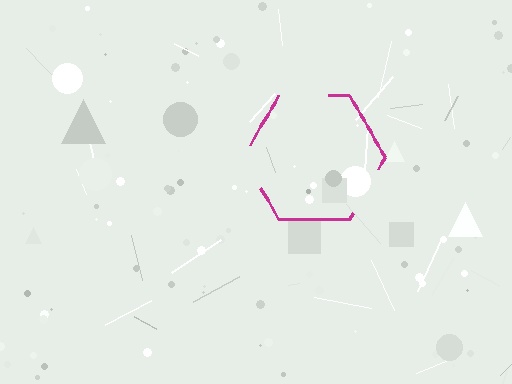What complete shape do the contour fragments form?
The contour fragments form a hexagon.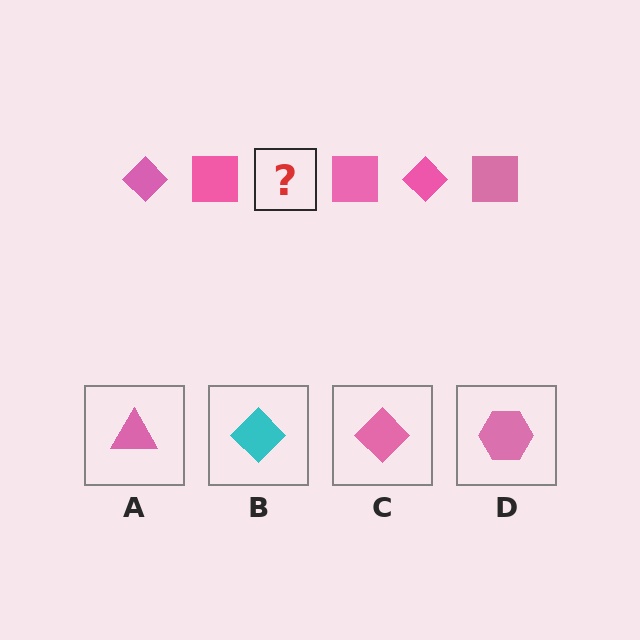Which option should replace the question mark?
Option C.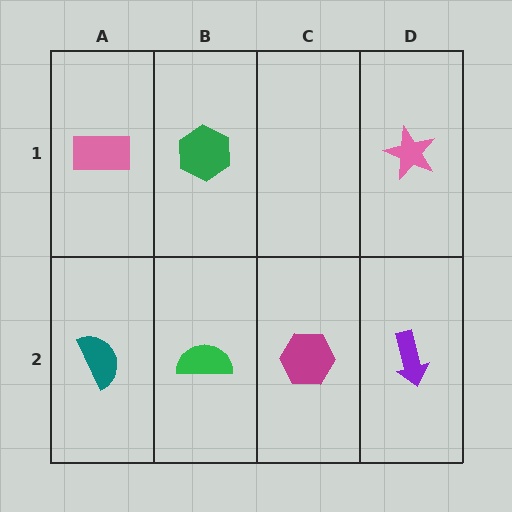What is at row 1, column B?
A green hexagon.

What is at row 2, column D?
A purple arrow.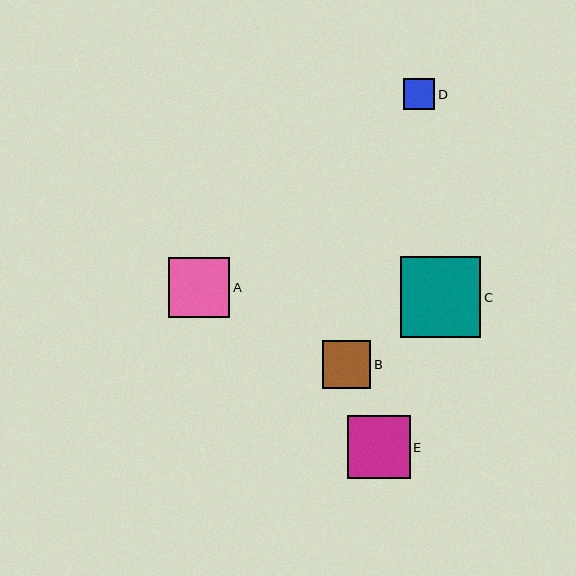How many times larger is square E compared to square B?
Square E is approximately 1.3 times the size of square B.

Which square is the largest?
Square C is the largest with a size of approximately 81 pixels.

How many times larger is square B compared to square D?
Square B is approximately 1.6 times the size of square D.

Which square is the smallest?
Square D is the smallest with a size of approximately 31 pixels.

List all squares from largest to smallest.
From largest to smallest: C, E, A, B, D.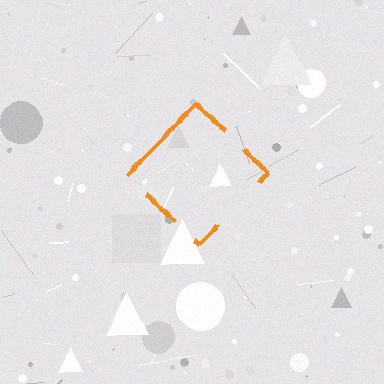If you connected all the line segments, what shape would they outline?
They would outline a diamond.